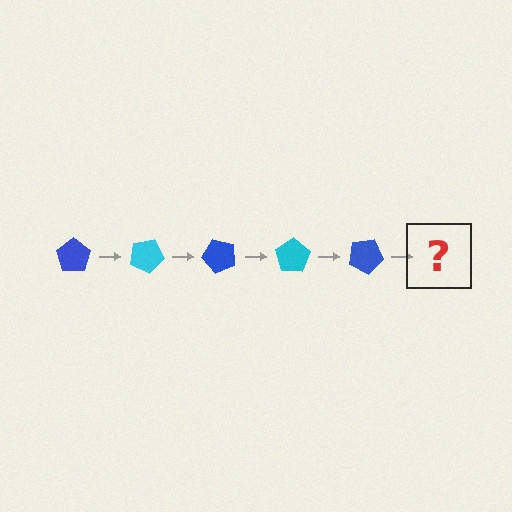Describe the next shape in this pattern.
It should be a cyan pentagon, rotated 125 degrees from the start.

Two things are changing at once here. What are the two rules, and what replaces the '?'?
The two rules are that it rotates 25 degrees each step and the color cycles through blue and cyan. The '?' should be a cyan pentagon, rotated 125 degrees from the start.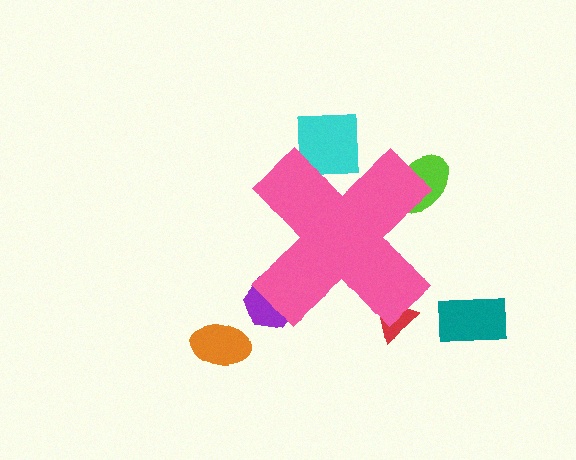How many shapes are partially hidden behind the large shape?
4 shapes are partially hidden.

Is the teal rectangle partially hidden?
No, the teal rectangle is fully visible.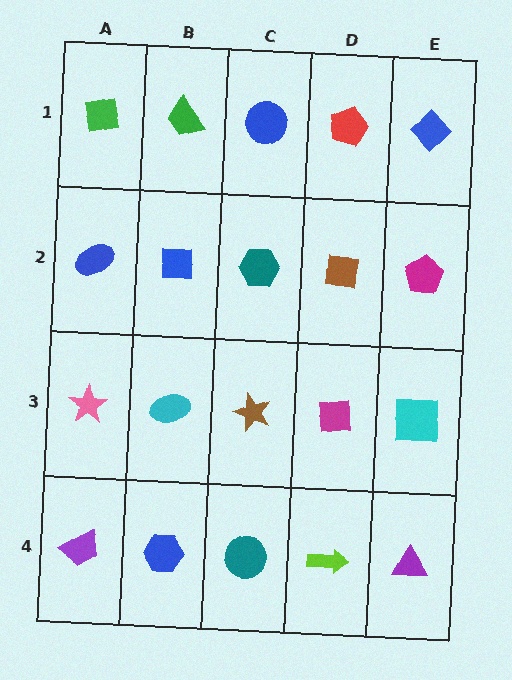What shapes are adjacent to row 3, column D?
A brown square (row 2, column D), a lime arrow (row 4, column D), a brown star (row 3, column C), a cyan square (row 3, column E).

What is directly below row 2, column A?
A pink star.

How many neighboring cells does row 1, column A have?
2.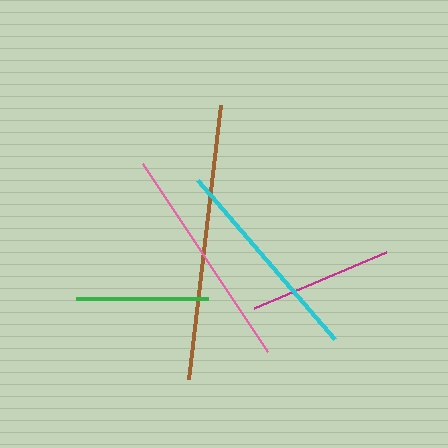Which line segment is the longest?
The brown line is the longest at approximately 276 pixels.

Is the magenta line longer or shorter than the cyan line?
The cyan line is longer than the magenta line.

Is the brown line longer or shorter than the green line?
The brown line is longer than the green line.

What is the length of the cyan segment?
The cyan segment is approximately 210 pixels long.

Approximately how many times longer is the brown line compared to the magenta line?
The brown line is approximately 1.9 times the length of the magenta line.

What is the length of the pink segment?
The pink segment is approximately 225 pixels long.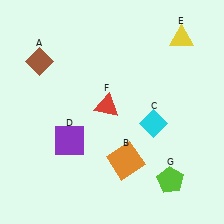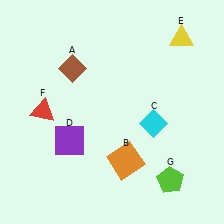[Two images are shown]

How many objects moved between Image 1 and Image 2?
2 objects moved between the two images.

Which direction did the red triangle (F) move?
The red triangle (F) moved left.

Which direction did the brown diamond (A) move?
The brown diamond (A) moved right.